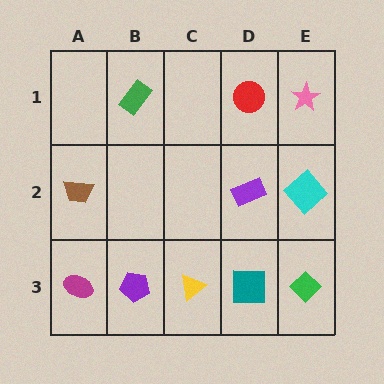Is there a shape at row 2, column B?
No, that cell is empty.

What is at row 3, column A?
A magenta ellipse.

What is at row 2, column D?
A purple rectangle.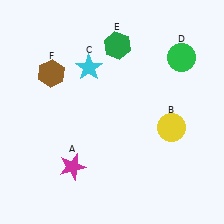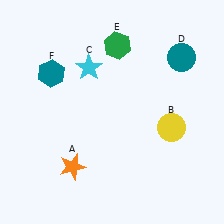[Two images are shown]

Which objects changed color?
A changed from magenta to orange. D changed from green to teal. F changed from brown to teal.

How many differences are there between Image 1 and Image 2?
There are 3 differences between the two images.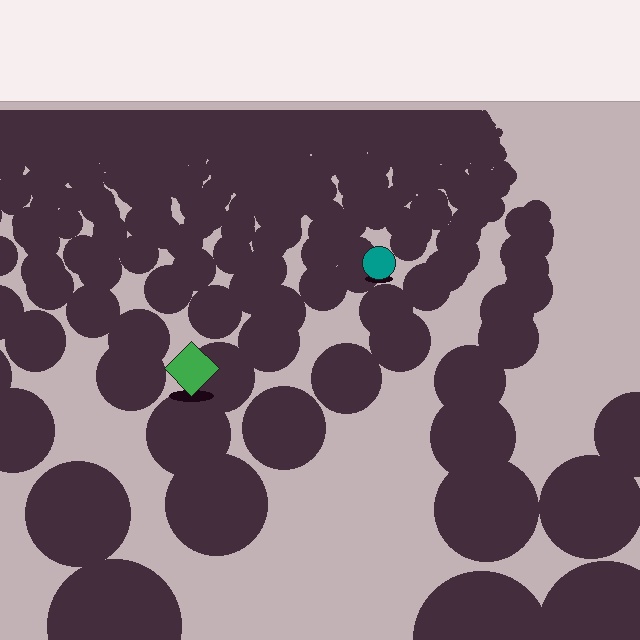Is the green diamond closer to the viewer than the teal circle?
Yes. The green diamond is closer — you can tell from the texture gradient: the ground texture is coarser near it.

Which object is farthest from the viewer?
The teal circle is farthest from the viewer. It appears smaller and the ground texture around it is denser.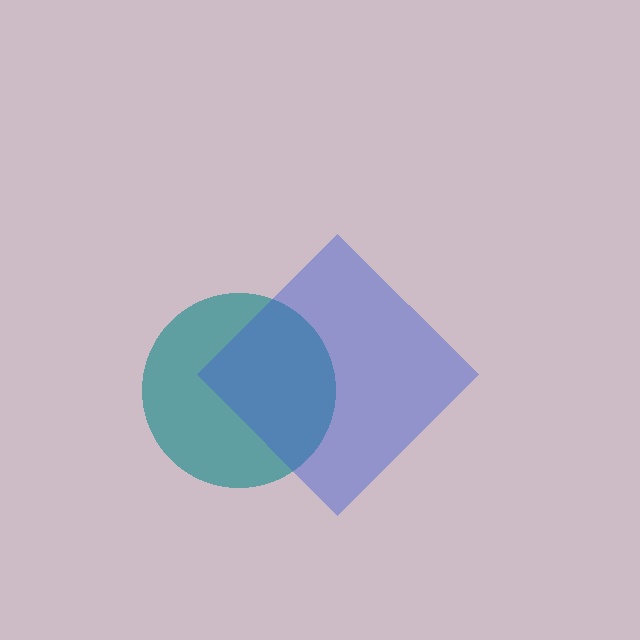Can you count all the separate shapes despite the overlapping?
Yes, there are 2 separate shapes.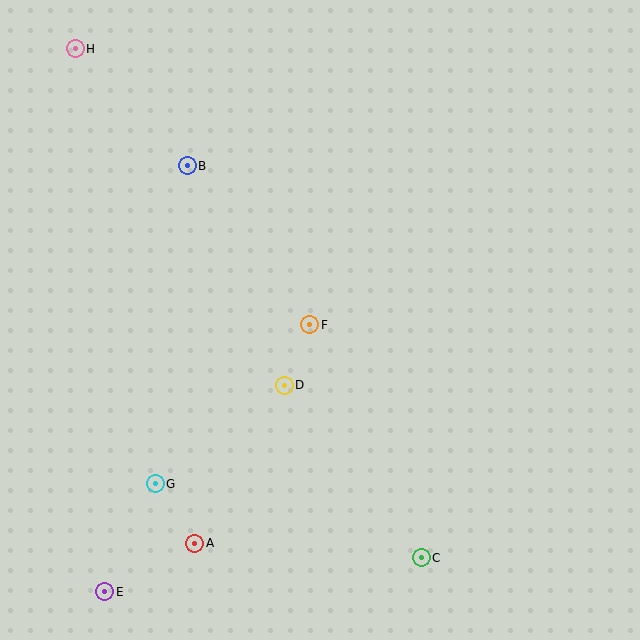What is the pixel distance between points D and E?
The distance between D and E is 273 pixels.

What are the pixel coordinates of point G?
Point G is at (155, 484).